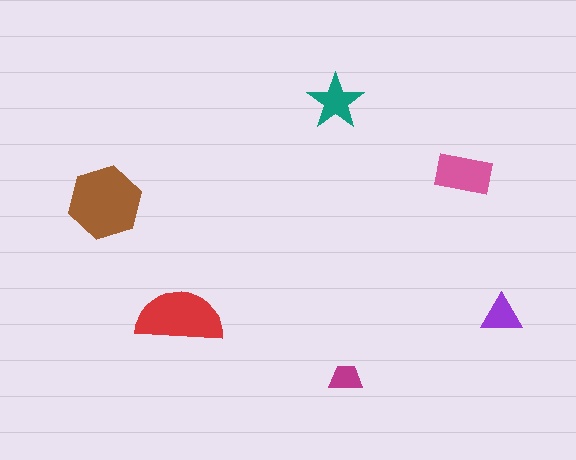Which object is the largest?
The brown hexagon.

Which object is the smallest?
The magenta trapezoid.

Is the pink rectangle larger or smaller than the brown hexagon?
Smaller.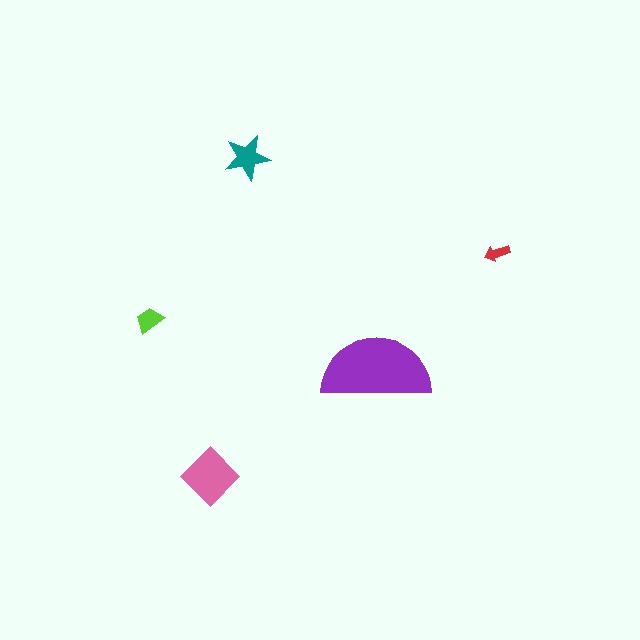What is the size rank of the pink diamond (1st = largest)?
2nd.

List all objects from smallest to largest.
The red arrow, the lime trapezoid, the teal star, the pink diamond, the purple semicircle.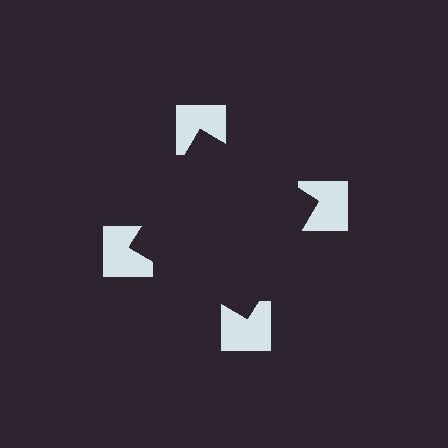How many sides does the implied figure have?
4 sides.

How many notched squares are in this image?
There are 4 — one at each vertex of the illusory square.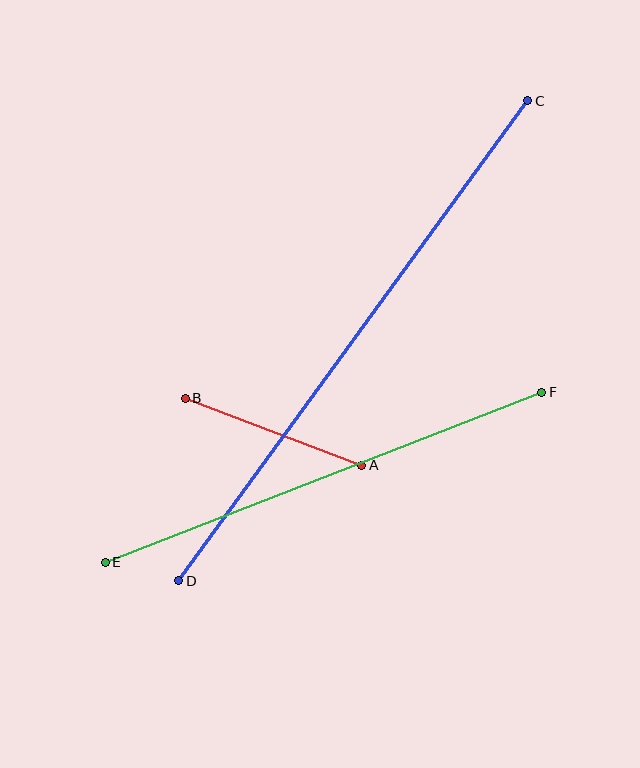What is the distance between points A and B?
The distance is approximately 189 pixels.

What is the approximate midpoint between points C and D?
The midpoint is at approximately (353, 341) pixels.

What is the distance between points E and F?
The distance is approximately 468 pixels.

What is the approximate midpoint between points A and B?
The midpoint is at approximately (274, 432) pixels.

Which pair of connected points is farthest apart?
Points C and D are farthest apart.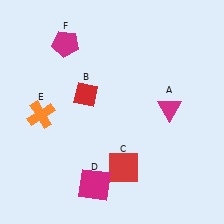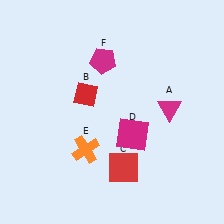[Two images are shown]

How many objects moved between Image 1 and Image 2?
3 objects moved between the two images.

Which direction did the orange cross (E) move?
The orange cross (E) moved right.